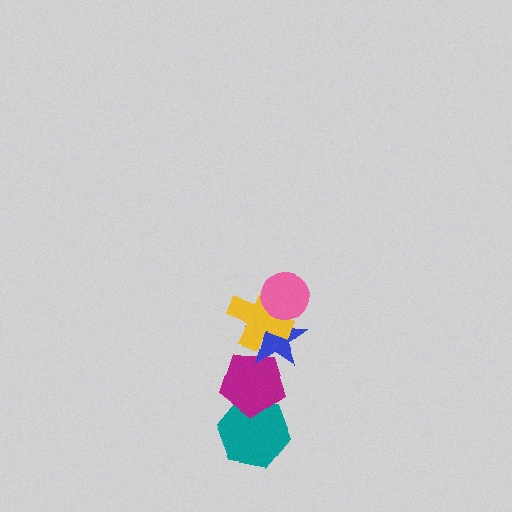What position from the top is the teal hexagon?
The teal hexagon is 5th from the top.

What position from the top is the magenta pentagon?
The magenta pentagon is 4th from the top.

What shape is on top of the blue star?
The yellow cross is on top of the blue star.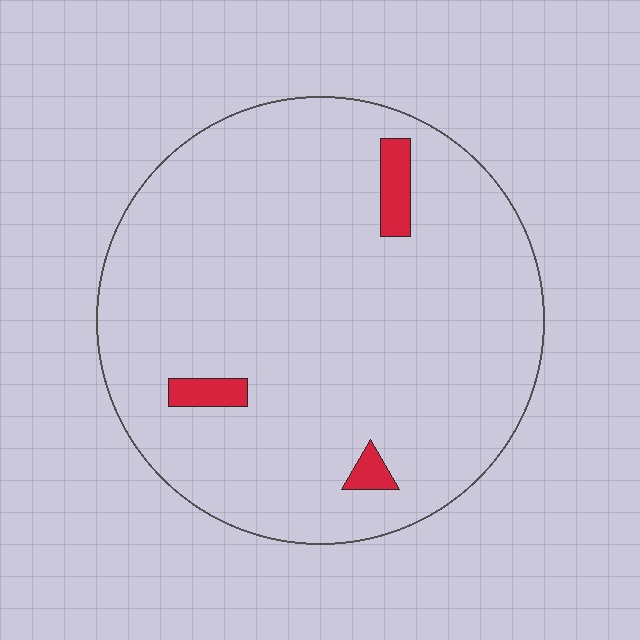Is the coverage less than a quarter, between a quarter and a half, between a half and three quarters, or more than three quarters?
Less than a quarter.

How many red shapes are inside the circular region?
3.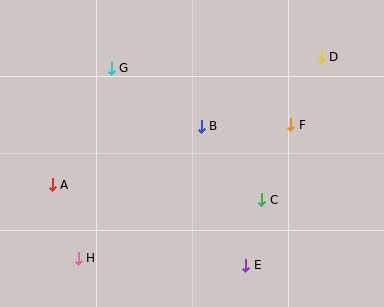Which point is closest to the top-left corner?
Point G is closest to the top-left corner.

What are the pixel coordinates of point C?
Point C is at (262, 200).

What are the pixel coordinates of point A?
Point A is at (52, 185).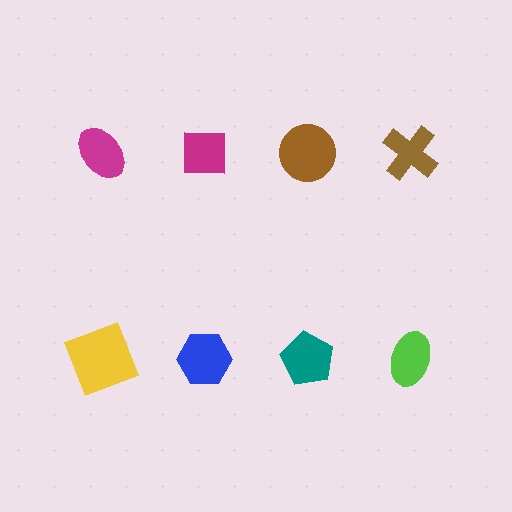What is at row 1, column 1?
A magenta ellipse.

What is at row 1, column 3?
A brown circle.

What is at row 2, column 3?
A teal pentagon.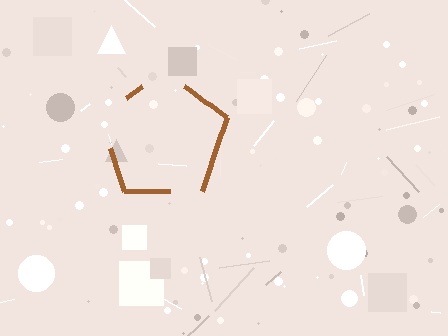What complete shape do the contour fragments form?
The contour fragments form a pentagon.